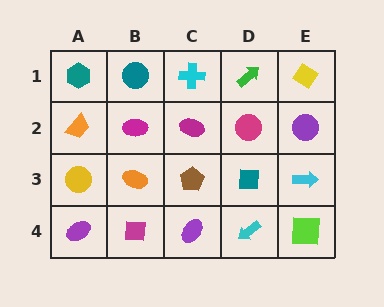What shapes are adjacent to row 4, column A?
A yellow circle (row 3, column A), a magenta square (row 4, column B).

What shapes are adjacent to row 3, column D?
A magenta circle (row 2, column D), a cyan arrow (row 4, column D), a brown pentagon (row 3, column C), a cyan arrow (row 3, column E).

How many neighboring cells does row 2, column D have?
4.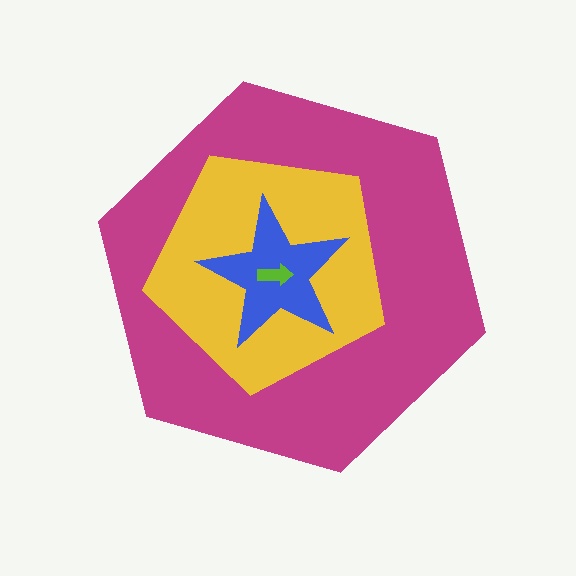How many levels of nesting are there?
4.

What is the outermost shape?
The magenta hexagon.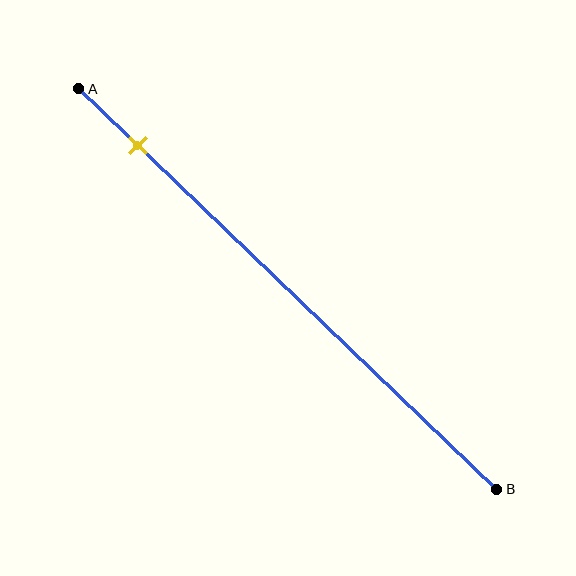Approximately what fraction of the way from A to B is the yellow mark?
The yellow mark is approximately 15% of the way from A to B.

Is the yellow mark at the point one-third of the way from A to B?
No, the mark is at about 15% from A, not at the 33% one-third point.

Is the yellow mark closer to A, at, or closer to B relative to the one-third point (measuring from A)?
The yellow mark is closer to point A than the one-third point of segment AB.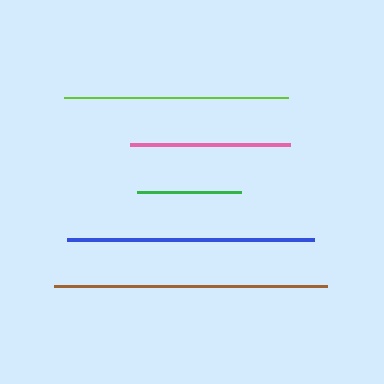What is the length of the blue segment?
The blue segment is approximately 247 pixels long.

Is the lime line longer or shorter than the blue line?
The blue line is longer than the lime line.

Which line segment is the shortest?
The green line is the shortest at approximately 105 pixels.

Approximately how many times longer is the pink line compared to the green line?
The pink line is approximately 1.5 times the length of the green line.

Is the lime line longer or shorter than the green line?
The lime line is longer than the green line.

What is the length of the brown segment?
The brown segment is approximately 273 pixels long.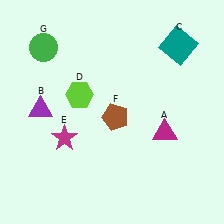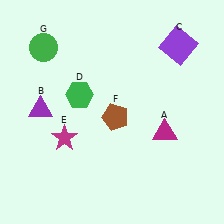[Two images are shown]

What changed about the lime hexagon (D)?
In Image 1, D is lime. In Image 2, it changed to green.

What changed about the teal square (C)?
In Image 1, C is teal. In Image 2, it changed to purple.